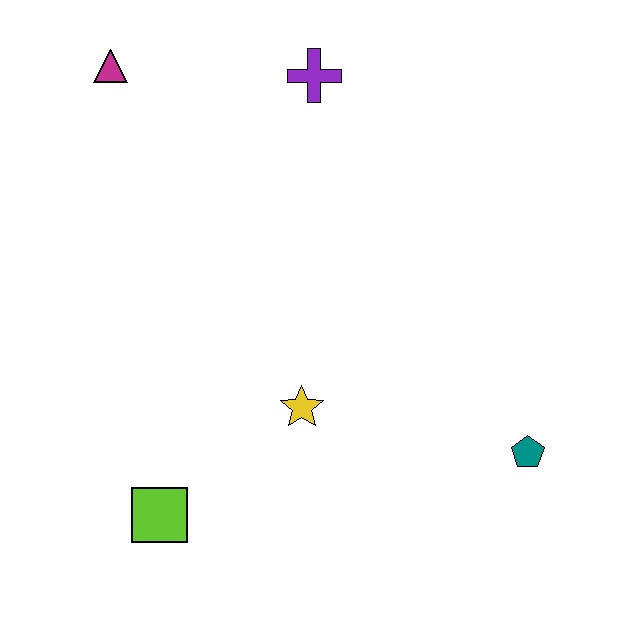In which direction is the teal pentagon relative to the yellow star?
The teal pentagon is to the right of the yellow star.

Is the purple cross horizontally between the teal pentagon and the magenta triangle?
Yes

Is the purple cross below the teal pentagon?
No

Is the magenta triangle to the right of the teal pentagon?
No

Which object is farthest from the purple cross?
The lime square is farthest from the purple cross.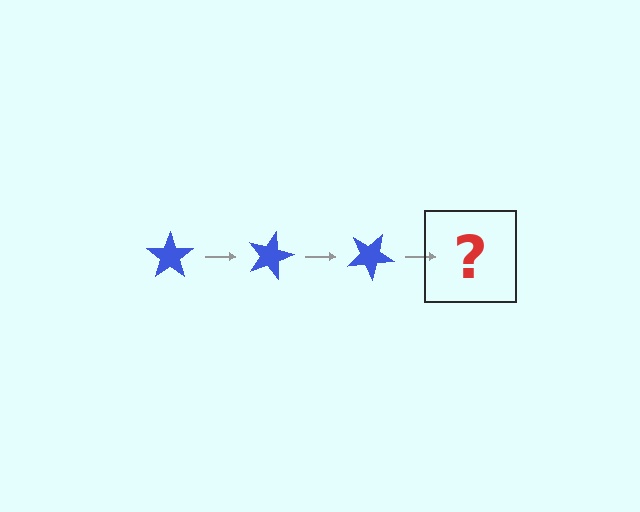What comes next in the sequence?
The next element should be a blue star rotated 45 degrees.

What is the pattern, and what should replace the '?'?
The pattern is that the star rotates 15 degrees each step. The '?' should be a blue star rotated 45 degrees.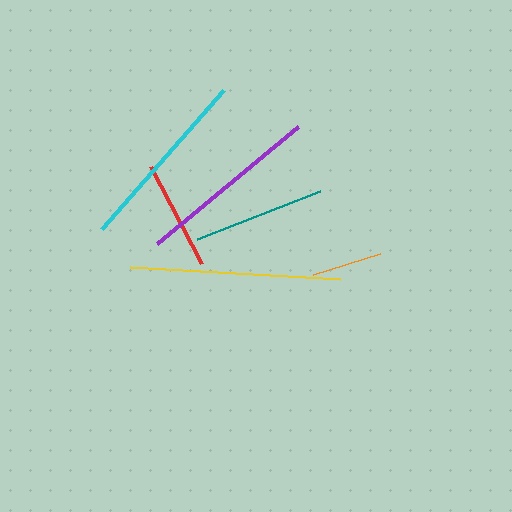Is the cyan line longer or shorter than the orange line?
The cyan line is longer than the orange line.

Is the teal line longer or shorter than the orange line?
The teal line is longer than the orange line.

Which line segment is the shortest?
The orange line is the shortest at approximately 69 pixels.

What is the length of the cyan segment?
The cyan segment is approximately 185 pixels long.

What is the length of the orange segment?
The orange segment is approximately 69 pixels long.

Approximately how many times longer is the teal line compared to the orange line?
The teal line is approximately 1.9 times the length of the orange line.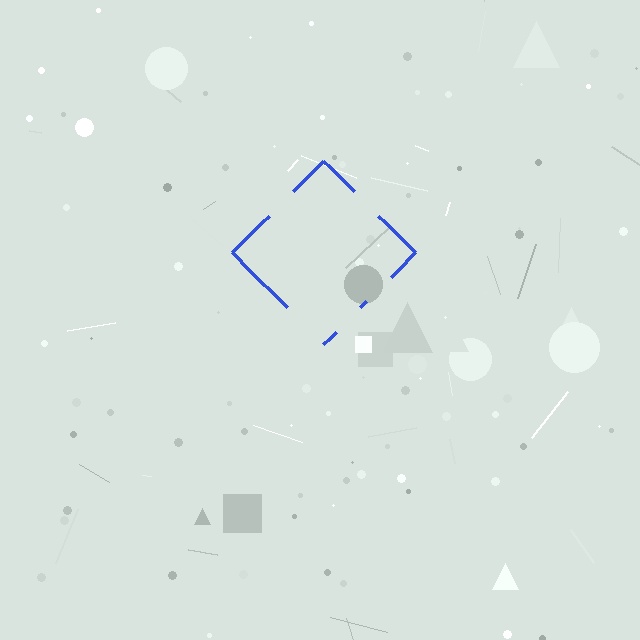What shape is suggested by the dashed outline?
The dashed outline suggests a diamond.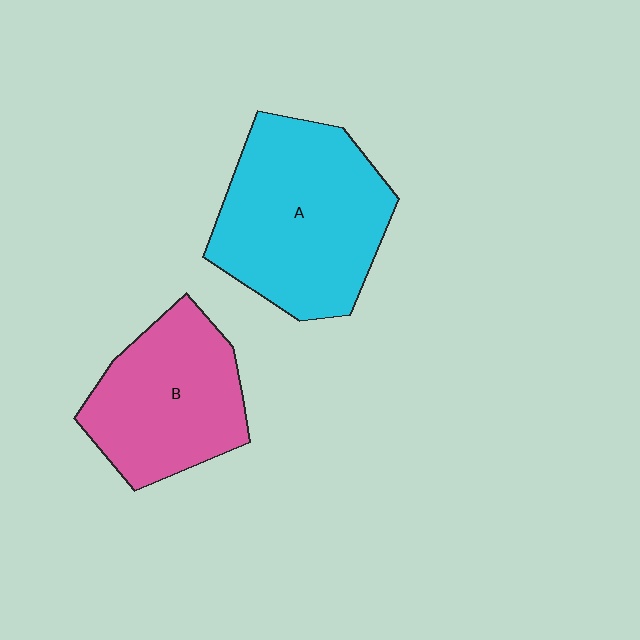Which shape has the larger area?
Shape A (cyan).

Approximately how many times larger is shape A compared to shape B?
Approximately 1.3 times.